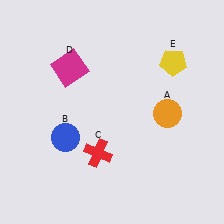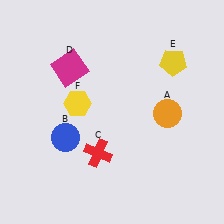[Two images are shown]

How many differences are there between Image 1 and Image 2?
There is 1 difference between the two images.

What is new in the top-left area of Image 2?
A yellow hexagon (F) was added in the top-left area of Image 2.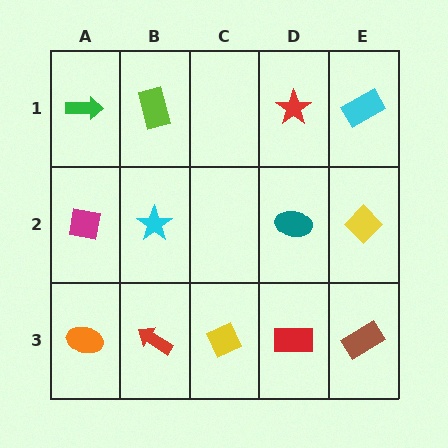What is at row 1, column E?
A cyan rectangle.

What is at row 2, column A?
A magenta square.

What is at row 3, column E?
A brown rectangle.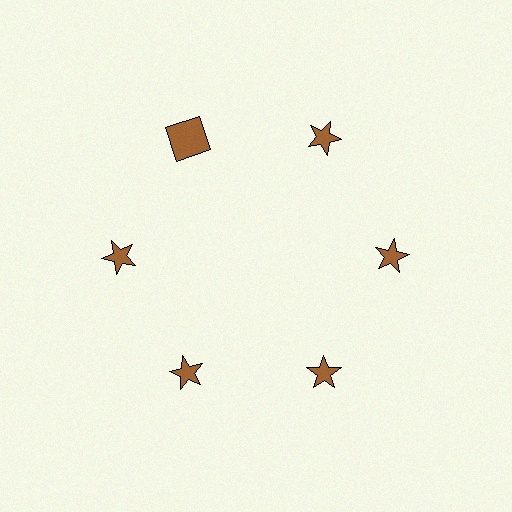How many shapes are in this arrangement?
There are 6 shapes arranged in a ring pattern.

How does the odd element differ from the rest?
It has a different shape: square instead of star.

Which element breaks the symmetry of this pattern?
The brown square at roughly the 11 o'clock position breaks the symmetry. All other shapes are brown stars.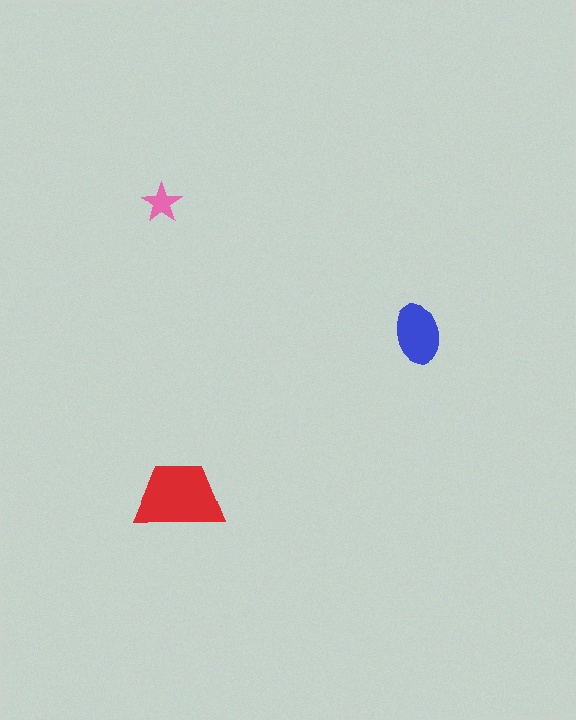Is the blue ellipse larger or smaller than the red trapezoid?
Smaller.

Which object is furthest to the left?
The pink star is leftmost.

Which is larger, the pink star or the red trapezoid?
The red trapezoid.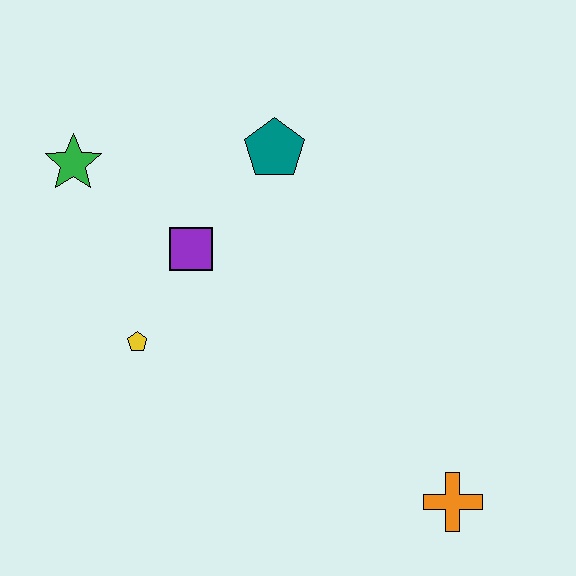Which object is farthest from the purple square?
The orange cross is farthest from the purple square.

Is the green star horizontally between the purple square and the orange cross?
No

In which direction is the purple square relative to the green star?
The purple square is to the right of the green star.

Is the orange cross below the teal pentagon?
Yes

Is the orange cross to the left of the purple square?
No